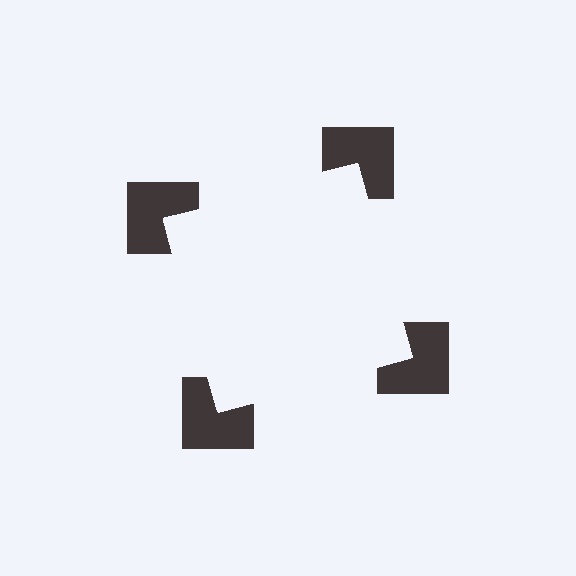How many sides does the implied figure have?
4 sides.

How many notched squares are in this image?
There are 4 — one at each vertex of the illusory square.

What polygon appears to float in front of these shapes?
An illusory square — its edges are inferred from the aligned wedge cuts in the notched squares, not physically drawn.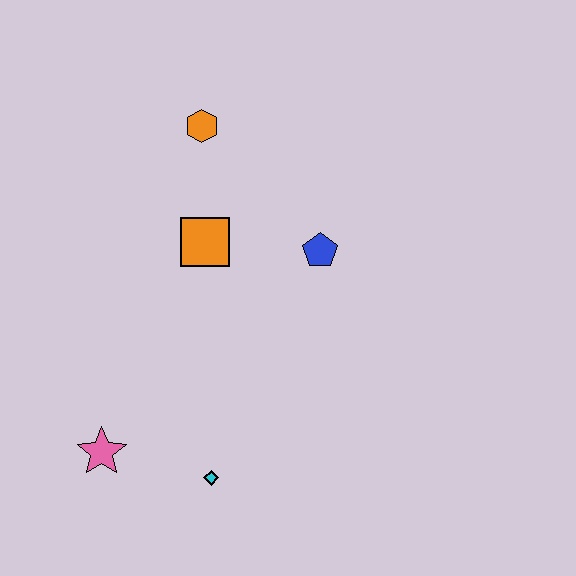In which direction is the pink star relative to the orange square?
The pink star is below the orange square.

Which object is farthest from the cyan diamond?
The orange hexagon is farthest from the cyan diamond.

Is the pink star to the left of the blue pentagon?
Yes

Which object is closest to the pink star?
The cyan diamond is closest to the pink star.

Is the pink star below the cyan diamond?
No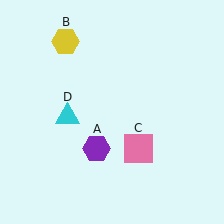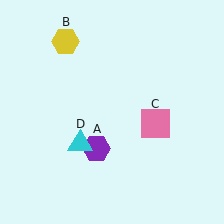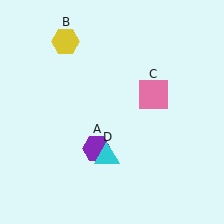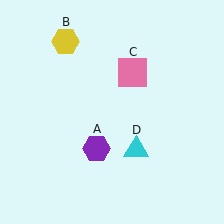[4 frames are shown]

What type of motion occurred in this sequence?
The pink square (object C), cyan triangle (object D) rotated counterclockwise around the center of the scene.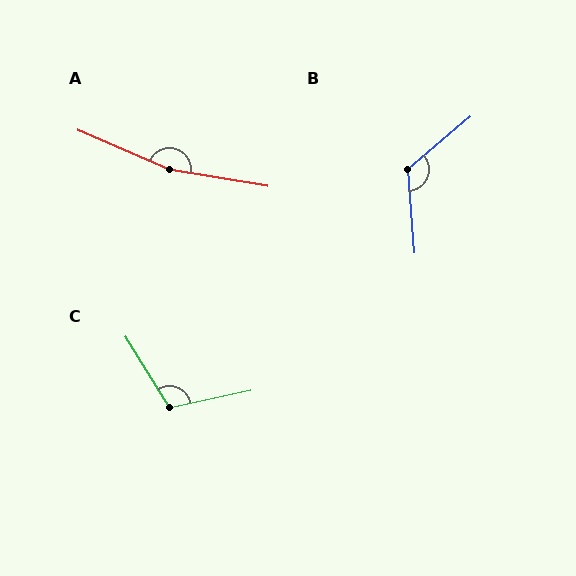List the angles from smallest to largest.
C (110°), B (126°), A (166°).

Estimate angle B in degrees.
Approximately 126 degrees.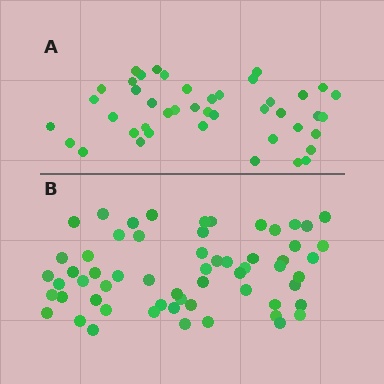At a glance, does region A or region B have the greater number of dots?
Region B (the bottom region) has more dots.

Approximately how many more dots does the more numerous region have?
Region B has approximately 15 more dots than region A.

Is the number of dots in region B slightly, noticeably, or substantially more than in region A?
Region B has noticeably more, but not dramatically so. The ratio is roughly 1.4 to 1.